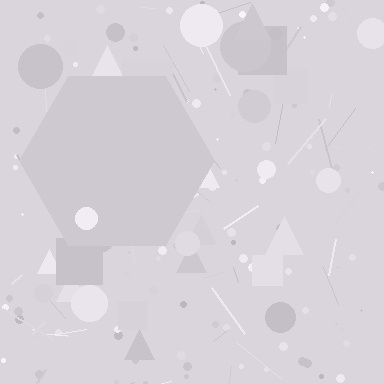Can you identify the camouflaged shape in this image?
The camouflaged shape is a hexagon.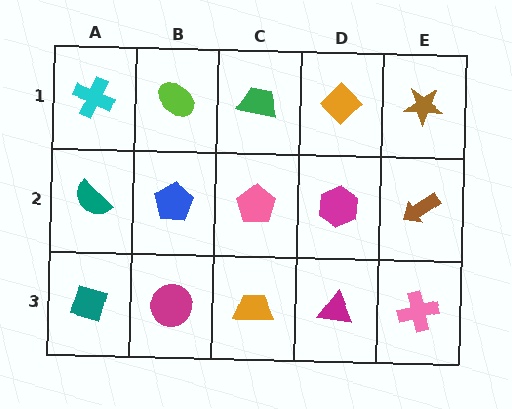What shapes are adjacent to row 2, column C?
A green trapezoid (row 1, column C), an orange trapezoid (row 3, column C), a blue pentagon (row 2, column B), a magenta hexagon (row 2, column D).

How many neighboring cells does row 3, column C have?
3.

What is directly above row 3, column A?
A teal semicircle.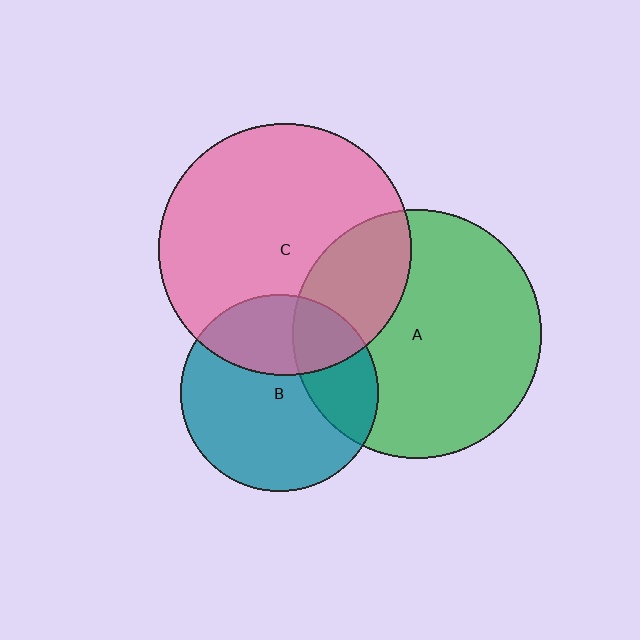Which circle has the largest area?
Circle C (pink).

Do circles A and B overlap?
Yes.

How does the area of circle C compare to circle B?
Approximately 1.6 times.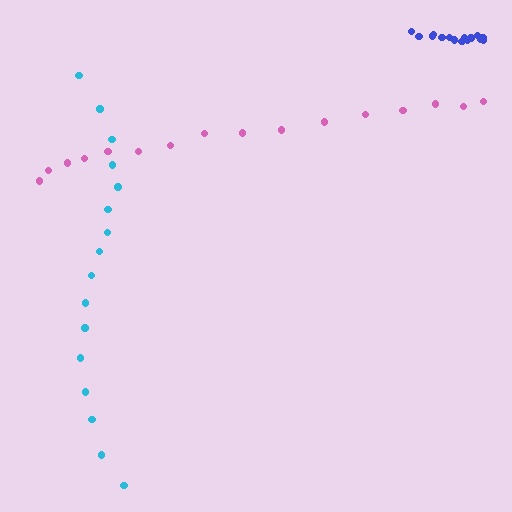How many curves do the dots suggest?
There are 3 distinct paths.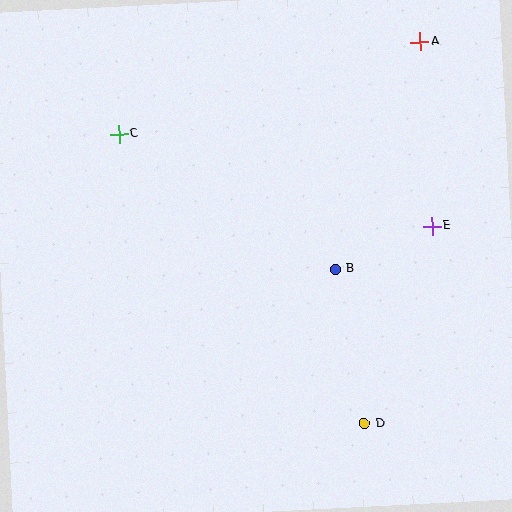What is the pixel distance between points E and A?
The distance between E and A is 185 pixels.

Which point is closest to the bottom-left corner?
Point D is closest to the bottom-left corner.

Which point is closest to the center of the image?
Point B at (335, 269) is closest to the center.